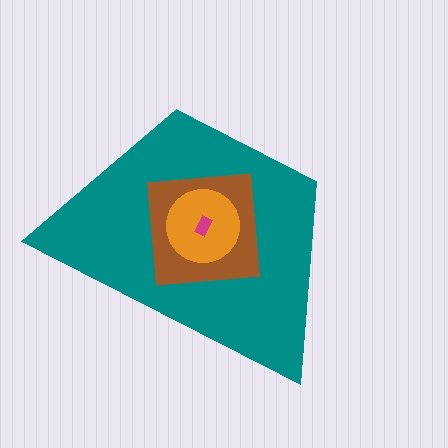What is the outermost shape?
The teal trapezoid.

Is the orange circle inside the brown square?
Yes.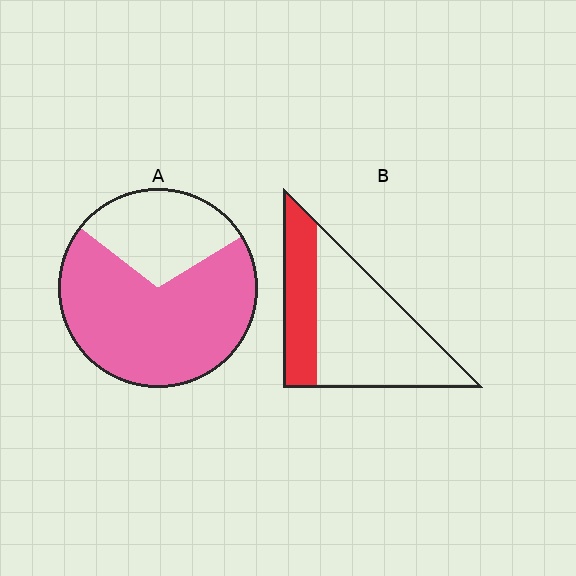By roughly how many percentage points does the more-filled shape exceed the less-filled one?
By roughly 40 percentage points (A over B).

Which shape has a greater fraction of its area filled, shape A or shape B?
Shape A.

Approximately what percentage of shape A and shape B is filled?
A is approximately 70% and B is approximately 30%.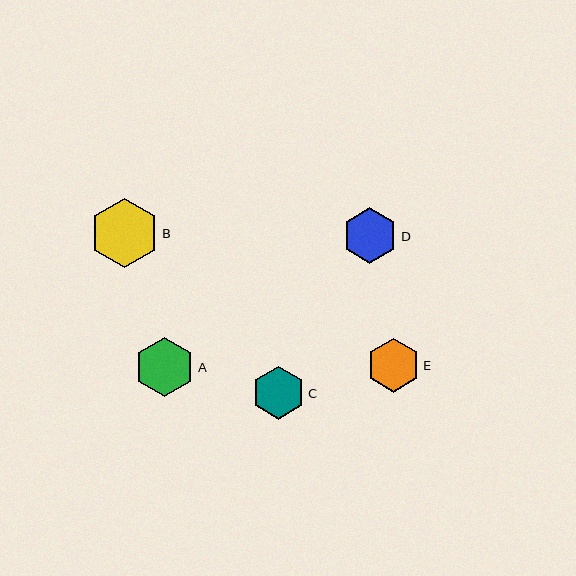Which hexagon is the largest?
Hexagon B is the largest with a size of approximately 69 pixels.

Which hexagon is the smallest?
Hexagon C is the smallest with a size of approximately 53 pixels.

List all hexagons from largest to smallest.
From largest to smallest: B, A, D, E, C.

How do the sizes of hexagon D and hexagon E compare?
Hexagon D and hexagon E are approximately the same size.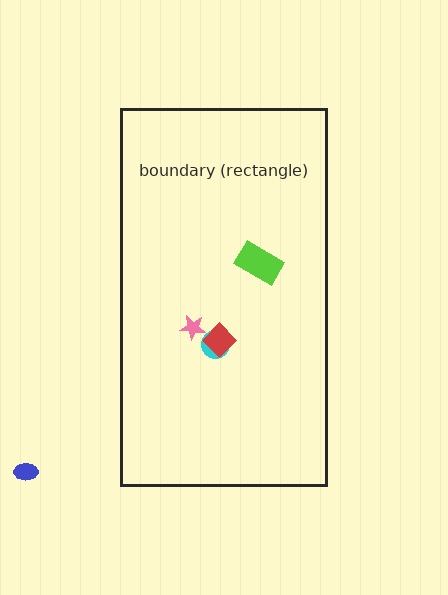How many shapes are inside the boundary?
4 inside, 1 outside.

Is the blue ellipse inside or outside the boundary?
Outside.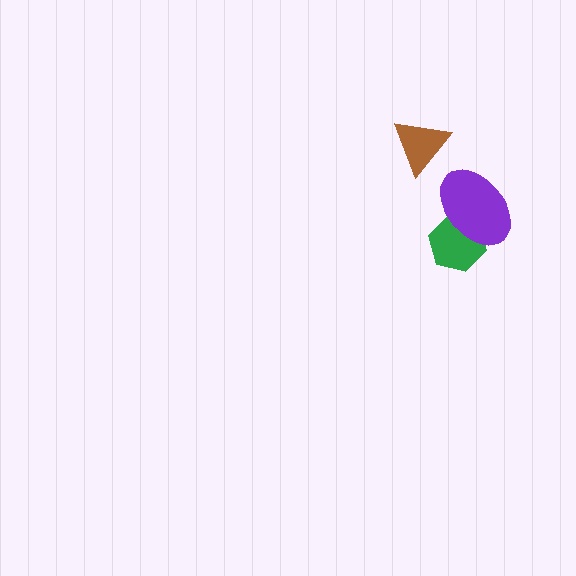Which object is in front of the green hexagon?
The purple ellipse is in front of the green hexagon.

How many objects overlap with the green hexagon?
1 object overlaps with the green hexagon.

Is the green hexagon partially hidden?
Yes, it is partially covered by another shape.